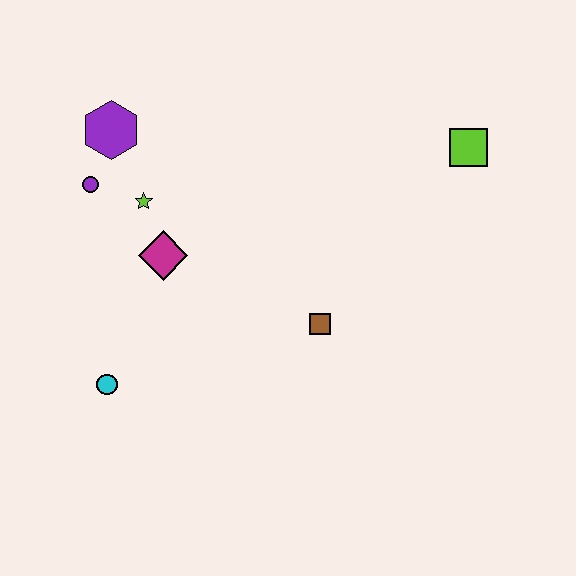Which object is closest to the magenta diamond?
The lime star is closest to the magenta diamond.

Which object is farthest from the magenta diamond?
The lime square is farthest from the magenta diamond.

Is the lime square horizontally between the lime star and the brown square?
No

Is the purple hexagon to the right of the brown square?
No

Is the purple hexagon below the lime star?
No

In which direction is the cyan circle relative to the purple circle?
The cyan circle is below the purple circle.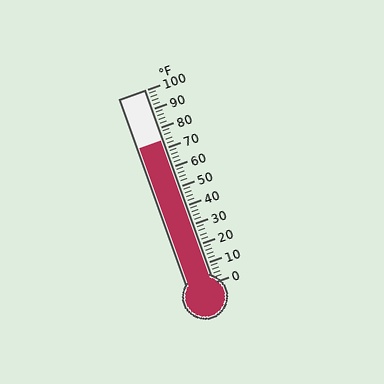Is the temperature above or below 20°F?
The temperature is above 20°F.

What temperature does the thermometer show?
The thermometer shows approximately 74°F.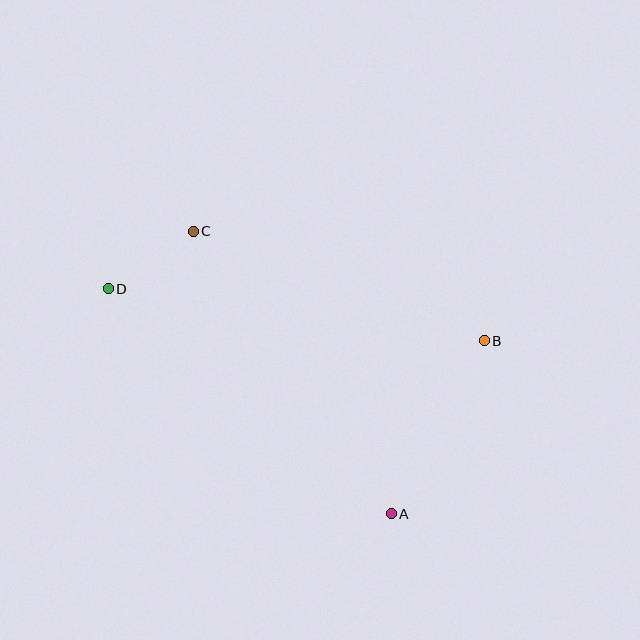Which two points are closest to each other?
Points C and D are closest to each other.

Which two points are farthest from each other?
Points B and D are farthest from each other.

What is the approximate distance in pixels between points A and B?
The distance between A and B is approximately 196 pixels.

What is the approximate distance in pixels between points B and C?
The distance between B and C is approximately 311 pixels.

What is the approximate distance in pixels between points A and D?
The distance between A and D is approximately 362 pixels.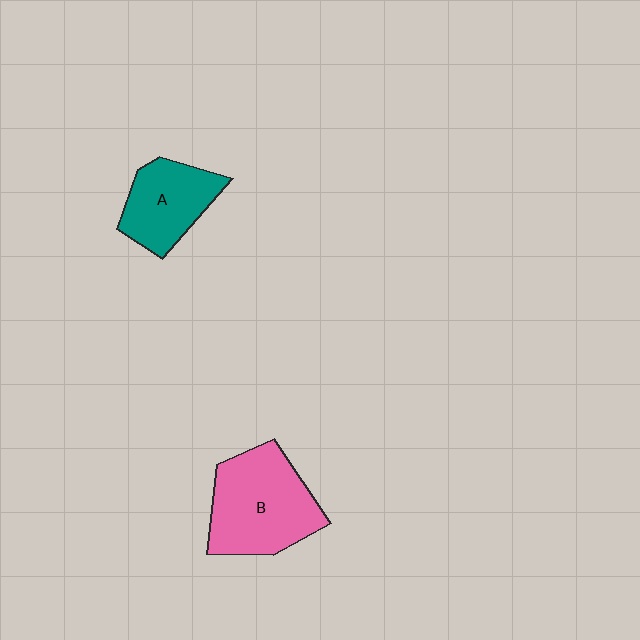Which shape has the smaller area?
Shape A (teal).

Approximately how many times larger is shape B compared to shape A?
Approximately 1.5 times.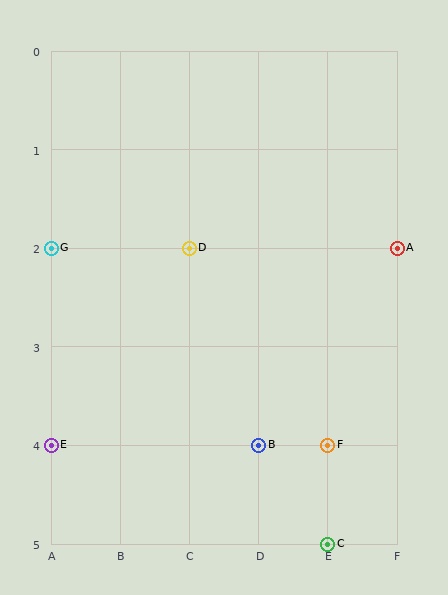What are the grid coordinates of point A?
Point A is at grid coordinates (F, 2).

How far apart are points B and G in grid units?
Points B and G are 3 columns and 2 rows apart (about 3.6 grid units diagonally).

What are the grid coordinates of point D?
Point D is at grid coordinates (C, 2).